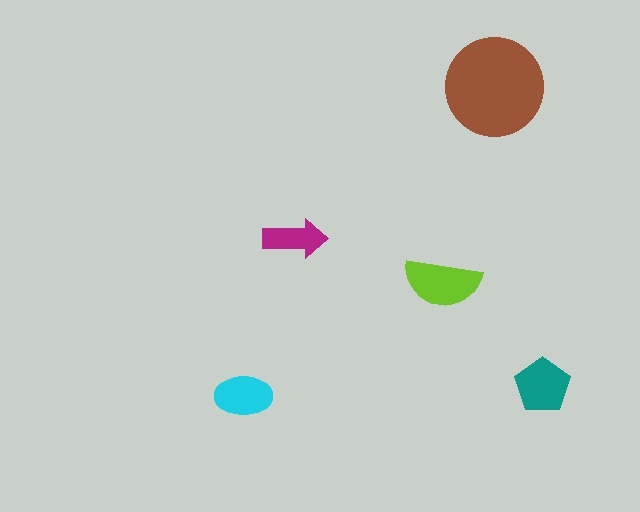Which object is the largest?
The brown circle.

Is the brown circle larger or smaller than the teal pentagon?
Larger.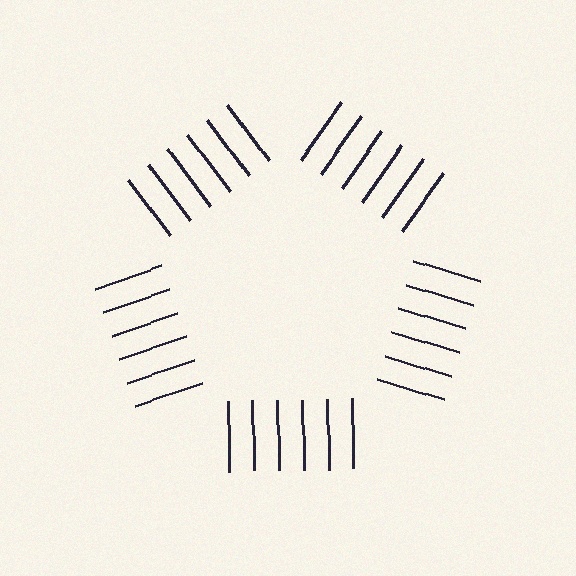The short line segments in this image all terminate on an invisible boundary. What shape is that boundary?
An illusory pentagon — the line segments terminate on its edges but no continuous stroke is drawn.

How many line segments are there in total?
30 — 6 along each of the 5 edges.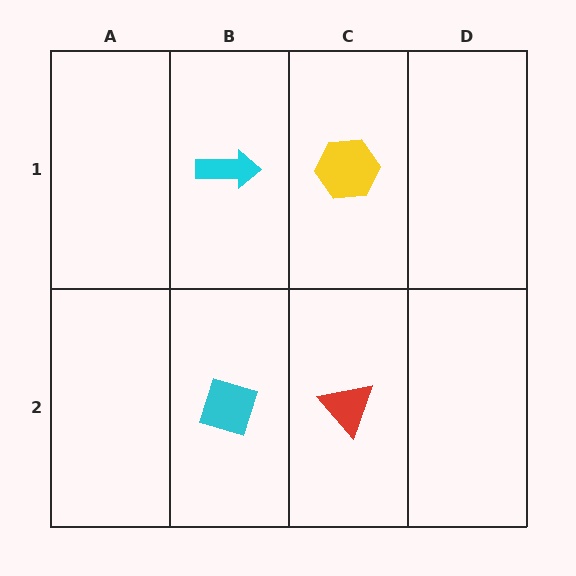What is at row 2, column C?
A red triangle.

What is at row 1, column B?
A cyan arrow.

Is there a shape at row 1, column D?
No, that cell is empty.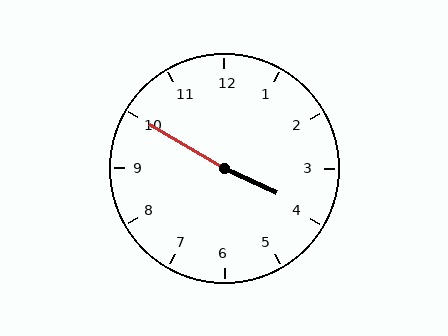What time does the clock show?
3:50.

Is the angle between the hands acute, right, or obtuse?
It is obtuse.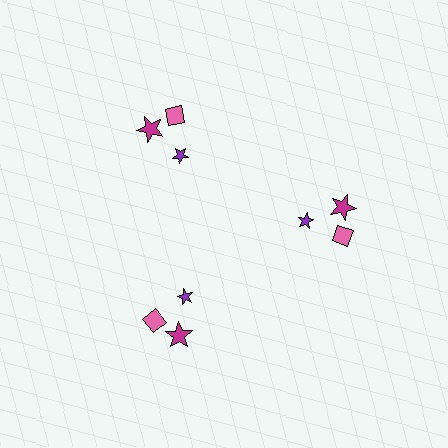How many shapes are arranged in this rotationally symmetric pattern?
There are 9 shapes, arranged in 3 groups of 3.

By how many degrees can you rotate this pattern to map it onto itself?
The pattern maps onto itself every 120 degrees of rotation.